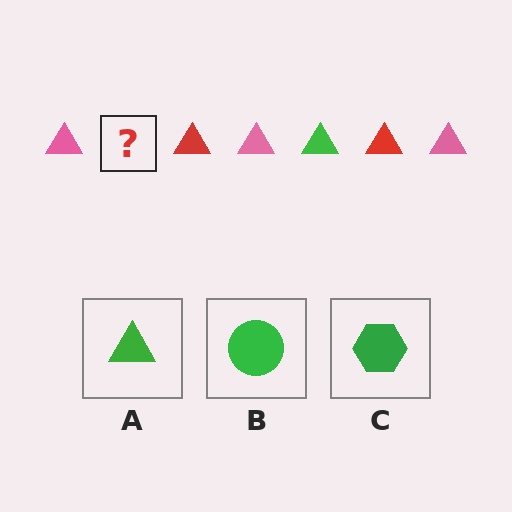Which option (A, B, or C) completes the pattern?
A.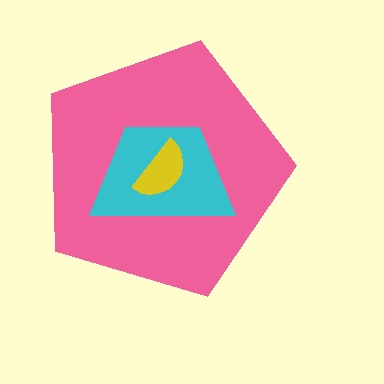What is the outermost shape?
The pink pentagon.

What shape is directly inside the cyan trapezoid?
The yellow semicircle.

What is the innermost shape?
The yellow semicircle.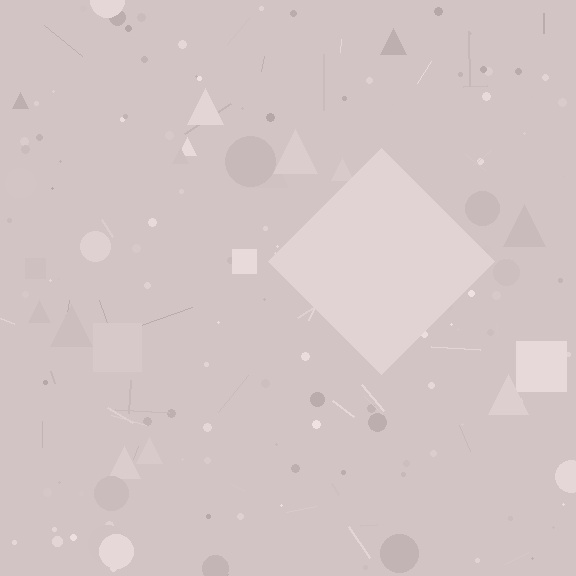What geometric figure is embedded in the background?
A diamond is embedded in the background.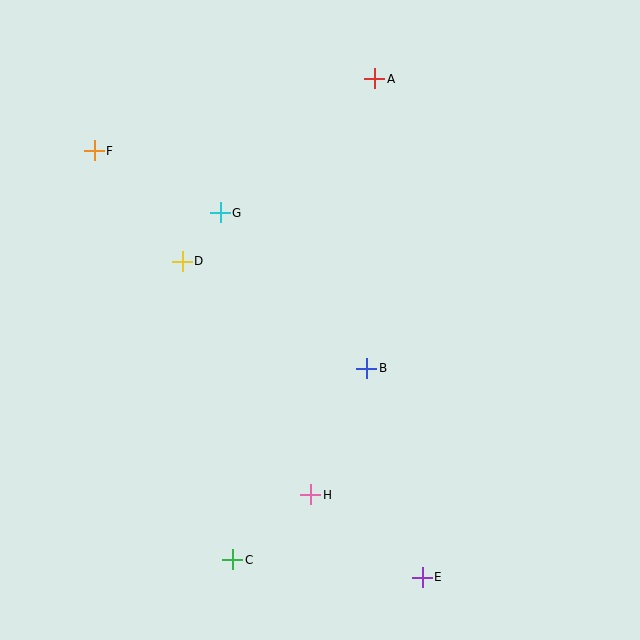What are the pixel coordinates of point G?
Point G is at (220, 213).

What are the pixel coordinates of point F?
Point F is at (94, 151).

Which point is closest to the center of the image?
Point B at (367, 368) is closest to the center.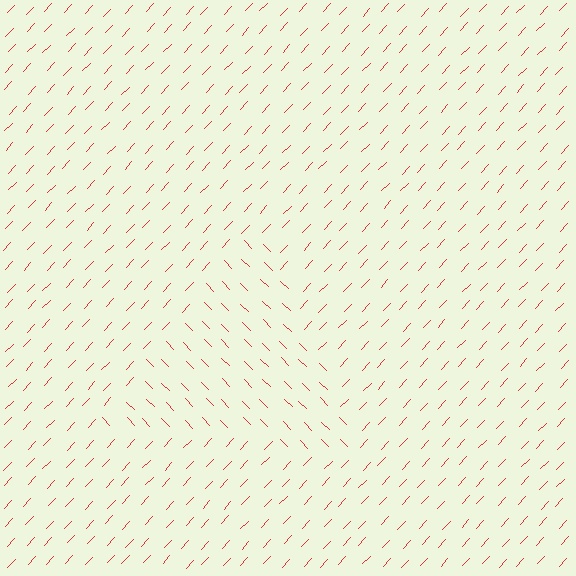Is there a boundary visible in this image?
Yes, there is a texture boundary formed by a change in line orientation.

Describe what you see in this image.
The image is filled with small red line segments. A triangle region in the image has lines oriented differently from the surrounding lines, creating a visible texture boundary.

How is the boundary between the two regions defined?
The boundary is defined purely by a change in line orientation (approximately 89 degrees difference). All lines are the same color and thickness.